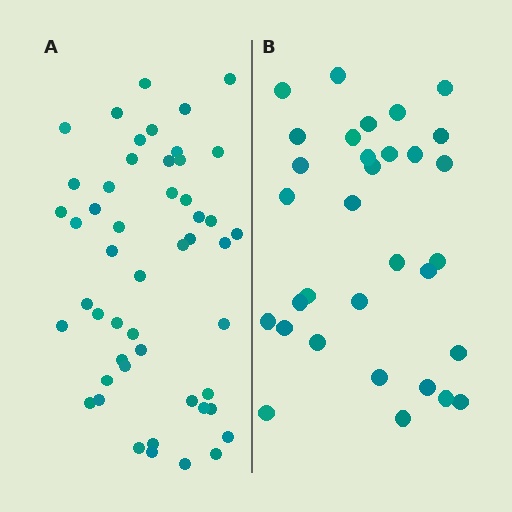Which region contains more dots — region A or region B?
Region A (the left region) has more dots.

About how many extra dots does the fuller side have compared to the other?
Region A has approximately 20 more dots than region B.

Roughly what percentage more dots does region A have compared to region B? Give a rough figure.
About 55% more.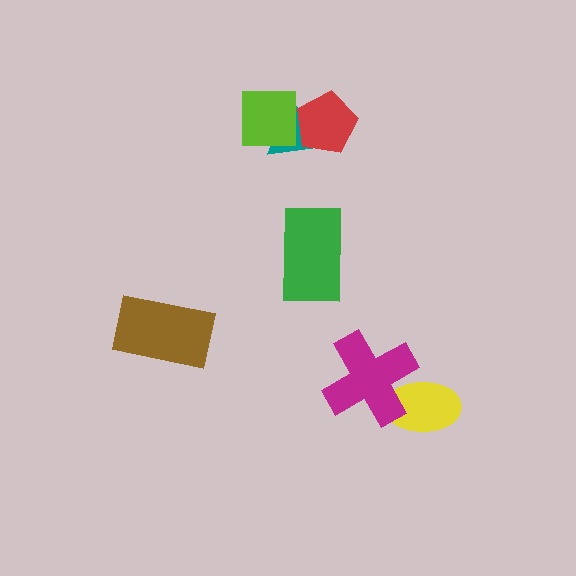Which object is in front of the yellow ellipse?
The magenta cross is in front of the yellow ellipse.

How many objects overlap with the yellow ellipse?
1 object overlaps with the yellow ellipse.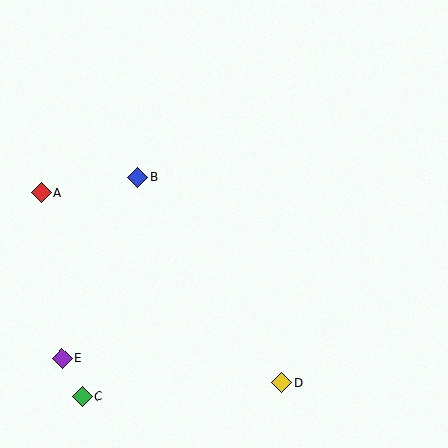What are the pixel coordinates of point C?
Point C is at (82, 396).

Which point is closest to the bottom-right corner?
Point D is closest to the bottom-right corner.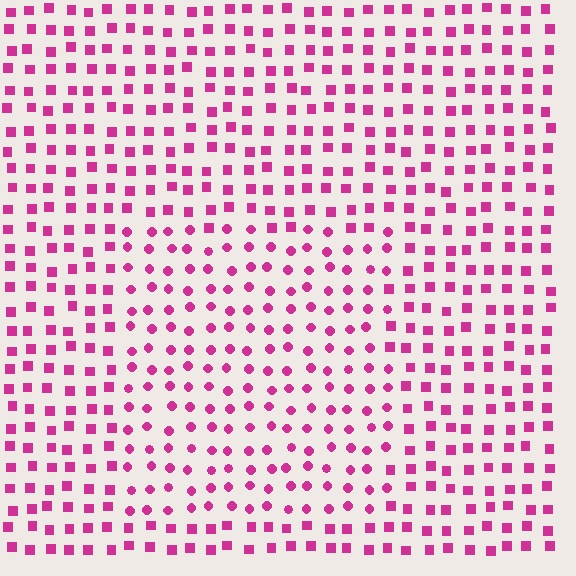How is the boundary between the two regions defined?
The boundary is defined by a change in element shape: circles inside vs. squares outside. All elements share the same color and spacing.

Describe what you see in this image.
The image is filled with small magenta elements arranged in a uniform grid. A rectangle-shaped region contains circles, while the surrounding area contains squares. The boundary is defined purely by the change in element shape.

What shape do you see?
I see a rectangle.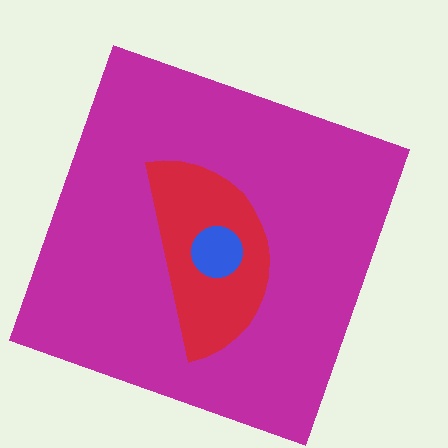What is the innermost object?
The blue circle.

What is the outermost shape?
The magenta square.